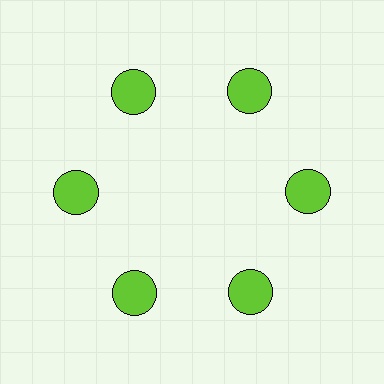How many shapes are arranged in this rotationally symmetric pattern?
There are 6 shapes, arranged in 6 groups of 1.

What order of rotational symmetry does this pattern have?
This pattern has 6-fold rotational symmetry.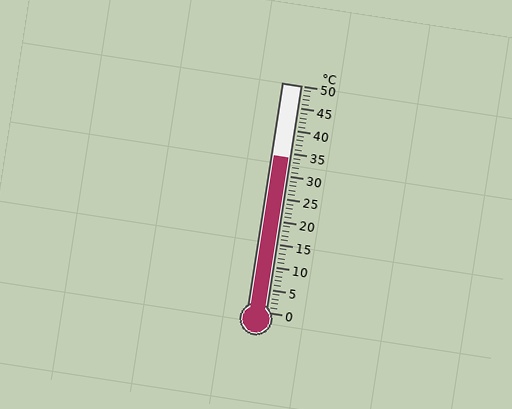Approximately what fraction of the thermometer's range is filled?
The thermometer is filled to approximately 70% of its range.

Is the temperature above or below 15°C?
The temperature is above 15°C.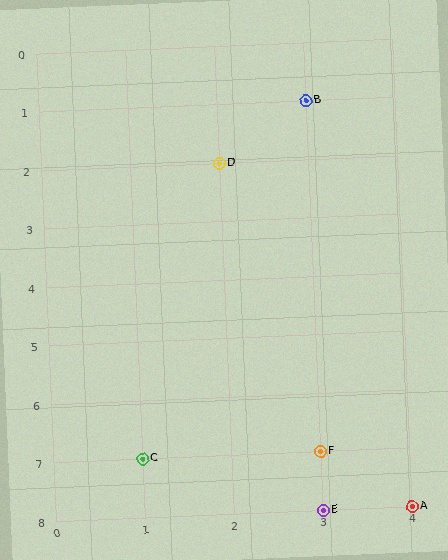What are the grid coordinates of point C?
Point C is at grid coordinates (1, 7).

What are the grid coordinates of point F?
Point F is at grid coordinates (3, 7).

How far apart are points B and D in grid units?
Points B and D are 1 column and 1 row apart (about 1.4 grid units diagonally).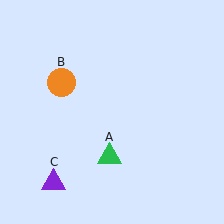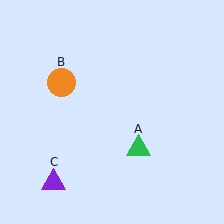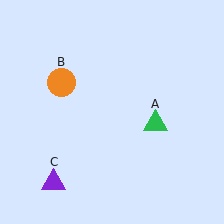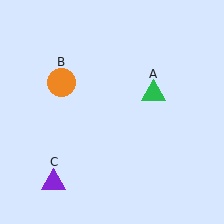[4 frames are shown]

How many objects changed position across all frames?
1 object changed position: green triangle (object A).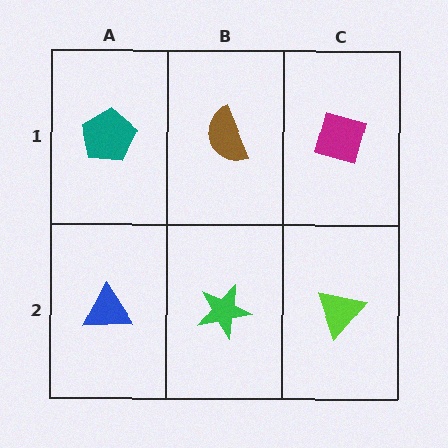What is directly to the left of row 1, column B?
A teal pentagon.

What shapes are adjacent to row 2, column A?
A teal pentagon (row 1, column A), a green star (row 2, column B).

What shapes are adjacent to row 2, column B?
A brown semicircle (row 1, column B), a blue triangle (row 2, column A), a lime triangle (row 2, column C).